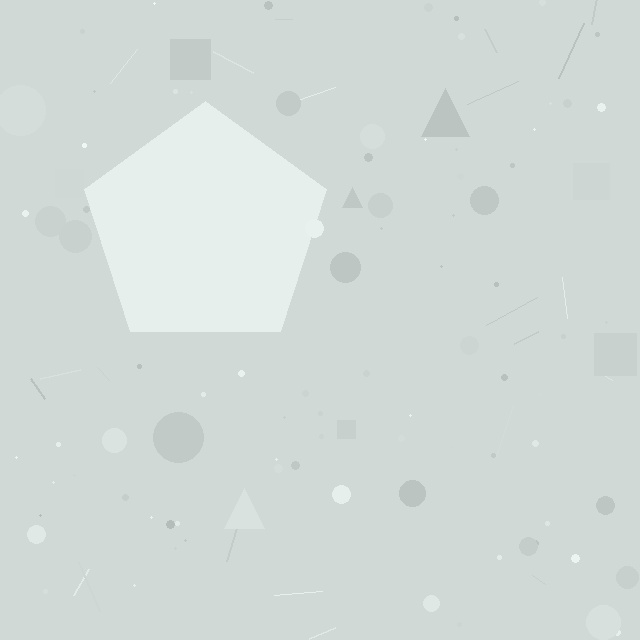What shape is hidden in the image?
A pentagon is hidden in the image.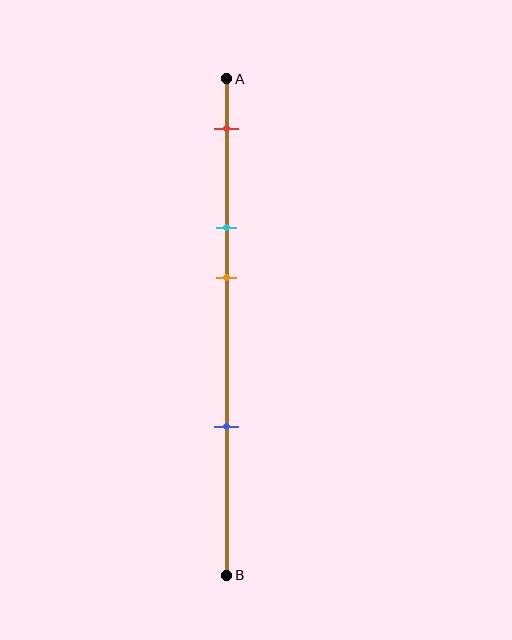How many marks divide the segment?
There are 4 marks dividing the segment.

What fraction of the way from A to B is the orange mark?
The orange mark is approximately 40% (0.4) of the way from A to B.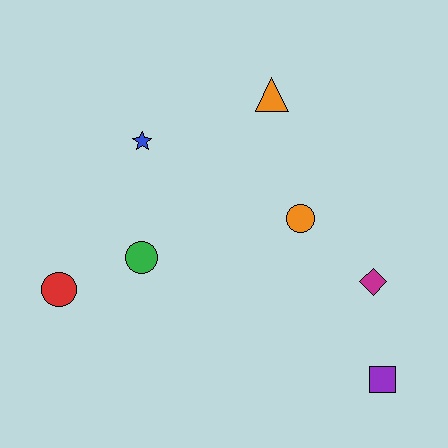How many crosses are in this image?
There are no crosses.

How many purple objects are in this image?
There is 1 purple object.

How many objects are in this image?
There are 7 objects.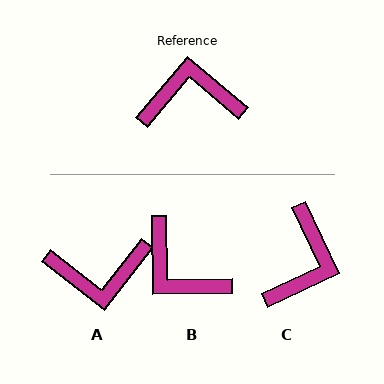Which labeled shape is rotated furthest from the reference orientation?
A, about 178 degrees away.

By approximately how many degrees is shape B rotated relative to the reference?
Approximately 131 degrees counter-clockwise.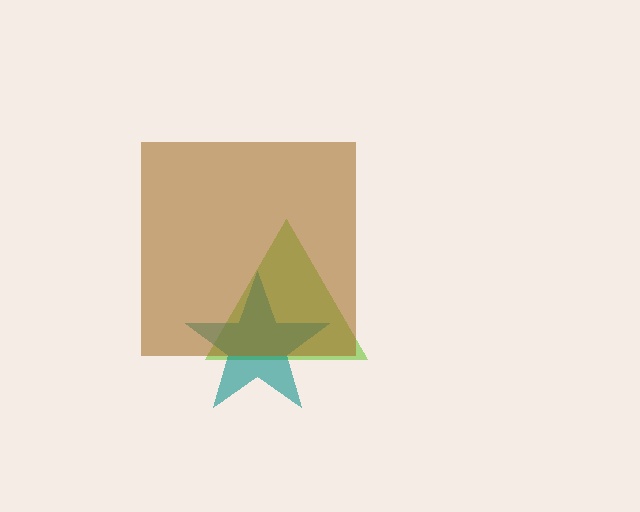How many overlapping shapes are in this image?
There are 3 overlapping shapes in the image.